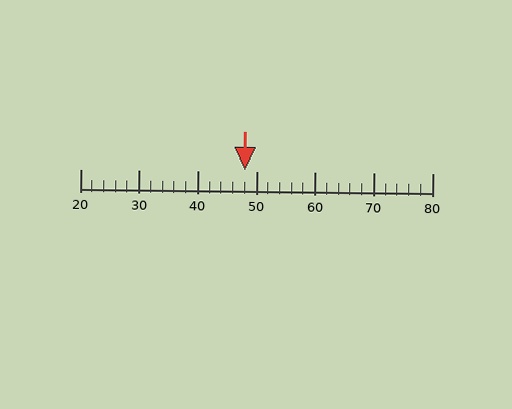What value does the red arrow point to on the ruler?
The red arrow points to approximately 48.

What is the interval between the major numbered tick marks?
The major tick marks are spaced 10 units apart.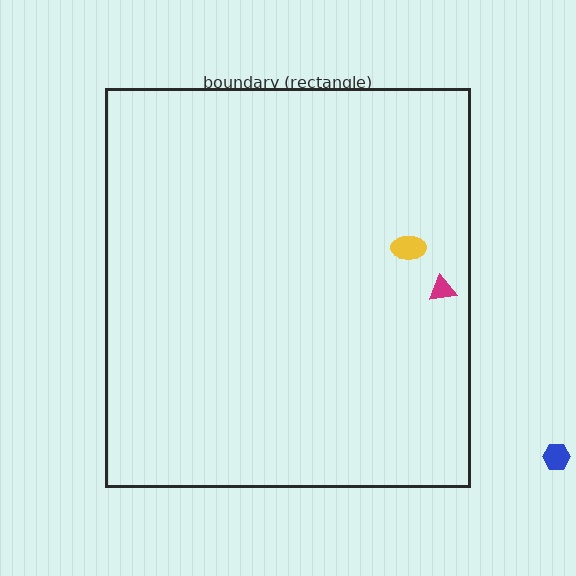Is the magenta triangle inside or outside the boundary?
Inside.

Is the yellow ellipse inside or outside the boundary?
Inside.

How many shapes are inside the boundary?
2 inside, 1 outside.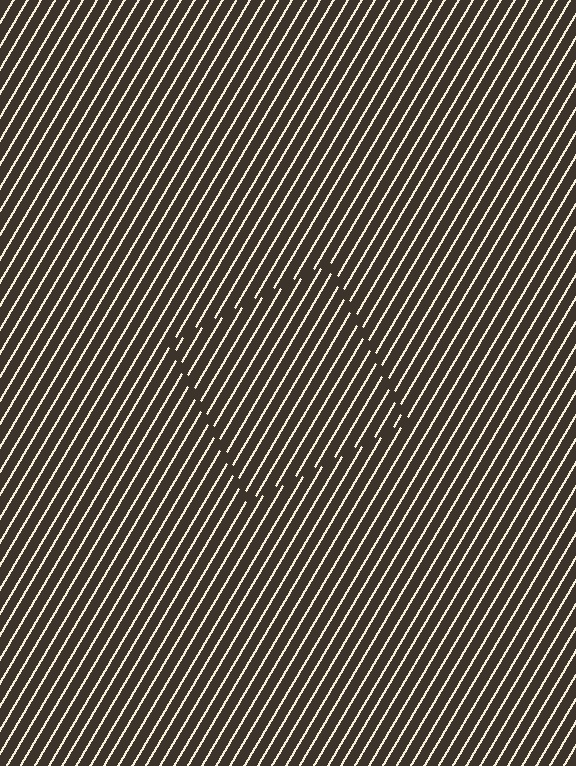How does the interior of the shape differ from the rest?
The interior of the shape contains the same grating, shifted by half a period — the contour is defined by the phase discontinuity where line-ends from the inner and outer gratings abut.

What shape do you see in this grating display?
An illusory square. The interior of the shape contains the same grating, shifted by half a period — the contour is defined by the phase discontinuity where line-ends from the inner and outer gratings abut.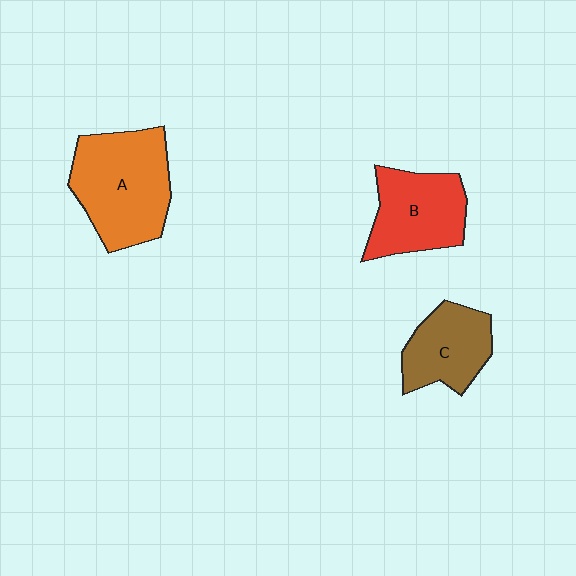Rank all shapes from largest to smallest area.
From largest to smallest: A (orange), B (red), C (brown).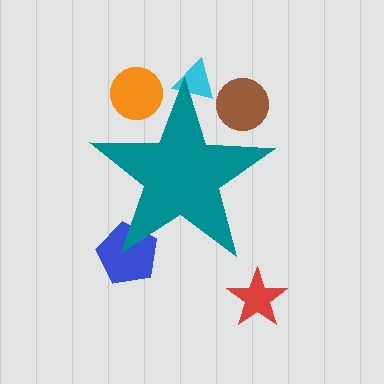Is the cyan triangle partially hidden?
Yes, the cyan triangle is partially hidden behind the teal star.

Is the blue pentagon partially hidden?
Yes, the blue pentagon is partially hidden behind the teal star.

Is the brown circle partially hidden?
Yes, the brown circle is partially hidden behind the teal star.